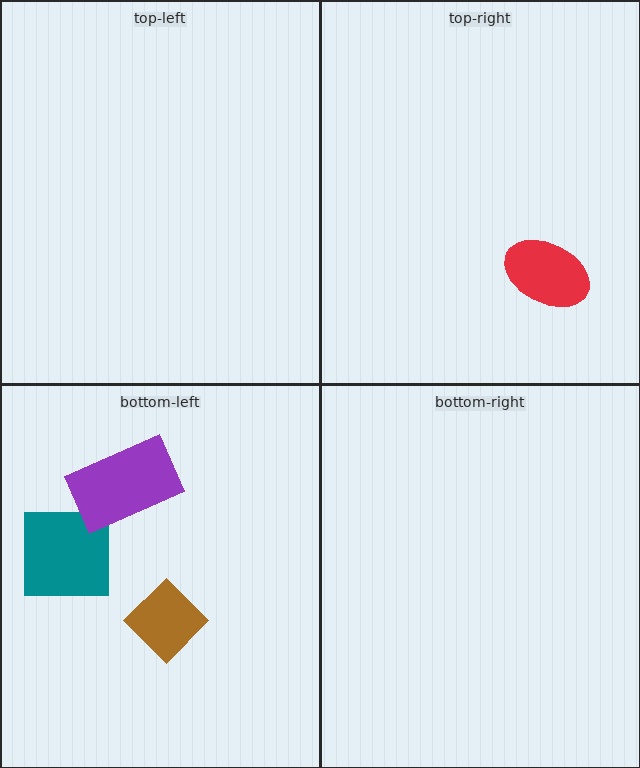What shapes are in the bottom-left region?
The brown diamond, the teal square, the purple rectangle.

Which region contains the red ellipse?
The top-right region.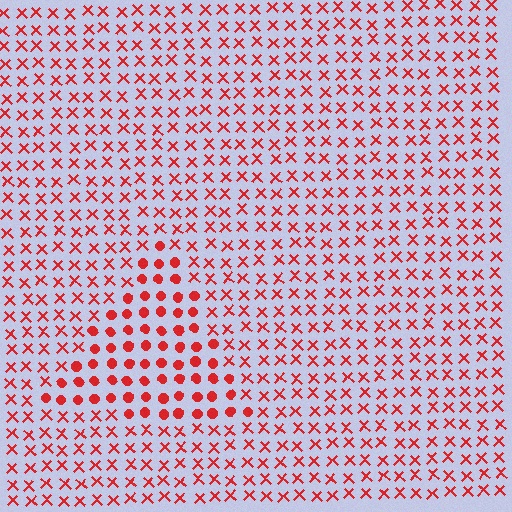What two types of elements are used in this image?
The image uses circles inside the triangle region and X marks outside it.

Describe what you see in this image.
The image is filled with small red elements arranged in a uniform grid. A triangle-shaped region contains circles, while the surrounding area contains X marks. The boundary is defined purely by the change in element shape.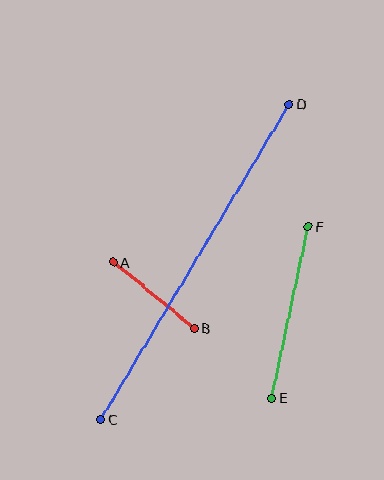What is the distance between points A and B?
The distance is approximately 104 pixels.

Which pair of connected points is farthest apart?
Points C and D are farthest apart.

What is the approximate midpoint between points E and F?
The midpoint is at approximately (290, 312) pixels.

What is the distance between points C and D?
The distance is approximately 367 pixels.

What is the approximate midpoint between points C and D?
The midpoint is at approximately (195, 262) pixels.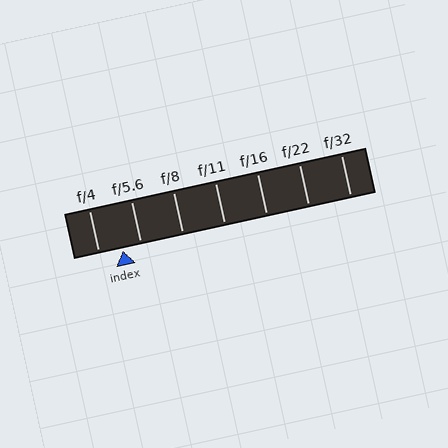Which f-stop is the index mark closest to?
The index mark is closest to f/5.6.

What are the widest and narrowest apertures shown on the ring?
The widest aperture shown is f/4 and the narrowest is f/32.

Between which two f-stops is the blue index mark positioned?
The index mark is between f/4 and f/5.6.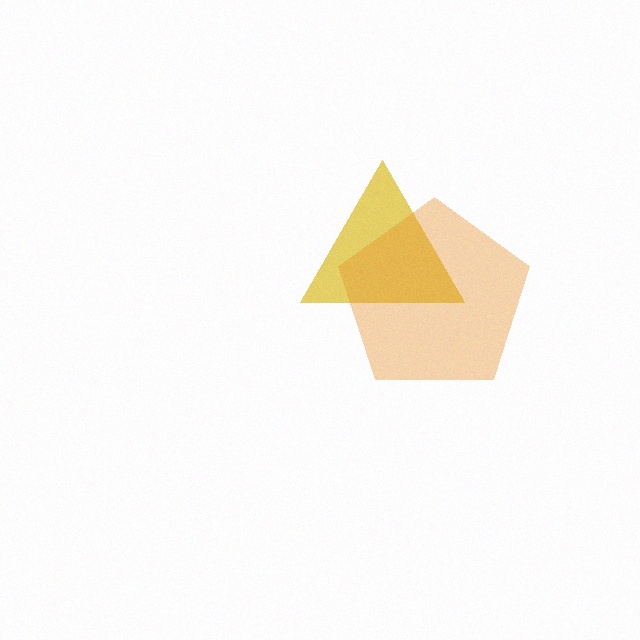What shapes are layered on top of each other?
The layered shapes are: a yellow triangle, an orange pentagon.